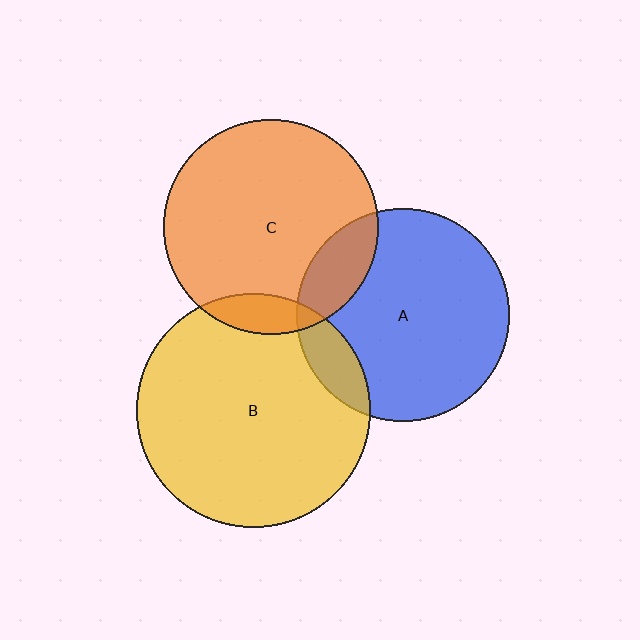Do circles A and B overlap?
Yes.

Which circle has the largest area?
Circle B (yellow).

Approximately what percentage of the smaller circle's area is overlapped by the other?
Approximately 10%.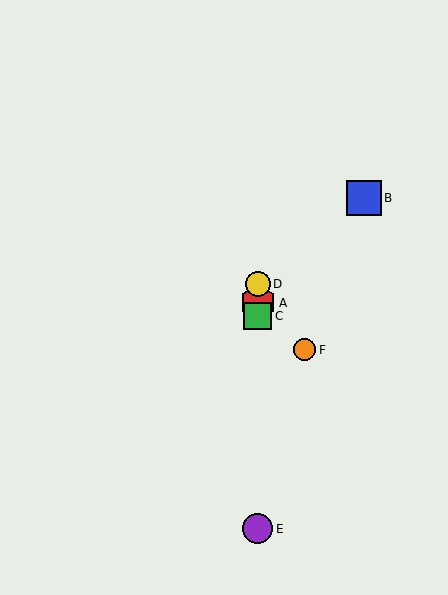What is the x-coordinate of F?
Object F is at x≈305.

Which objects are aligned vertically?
Objects A, C, D, E are aligned vertically.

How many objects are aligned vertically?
4 objects (A, C, D, E) are aligned vertically.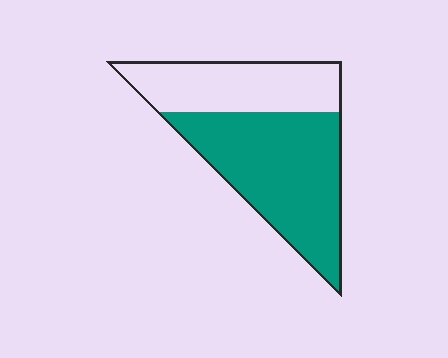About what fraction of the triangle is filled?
About five eighths (5/8).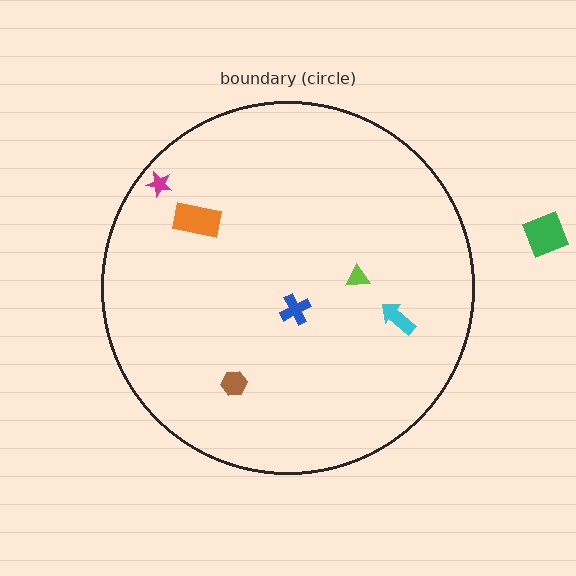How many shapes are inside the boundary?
6 inside, 1 outside.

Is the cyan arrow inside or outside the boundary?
Inside.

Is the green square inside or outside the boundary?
Outside.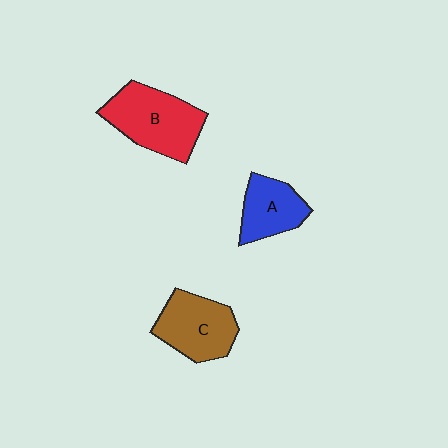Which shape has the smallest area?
Shape A (blue).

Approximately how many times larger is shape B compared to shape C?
Approximately 1.2 times.